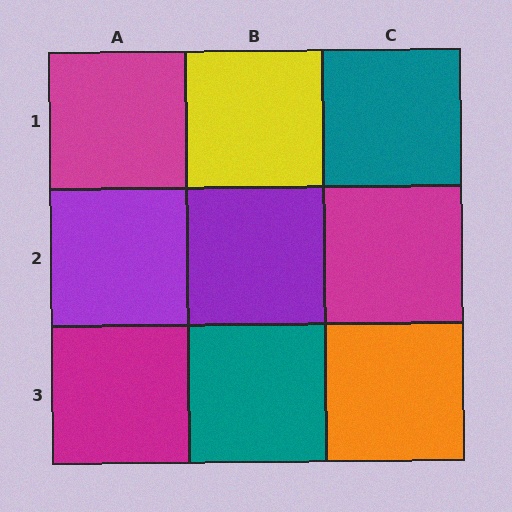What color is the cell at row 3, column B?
Teal.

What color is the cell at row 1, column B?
Yellow.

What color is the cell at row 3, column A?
Magenta.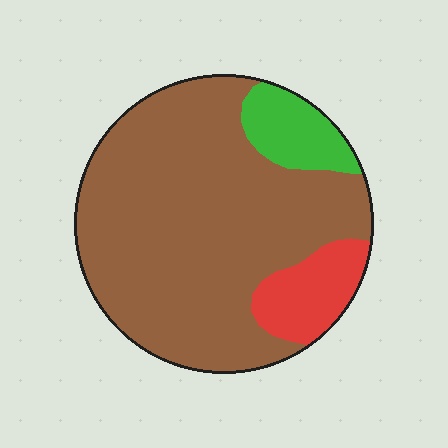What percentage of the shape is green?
Green takes up about one tenth (1/10) of the shape.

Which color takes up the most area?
Brown, at roughly 80%.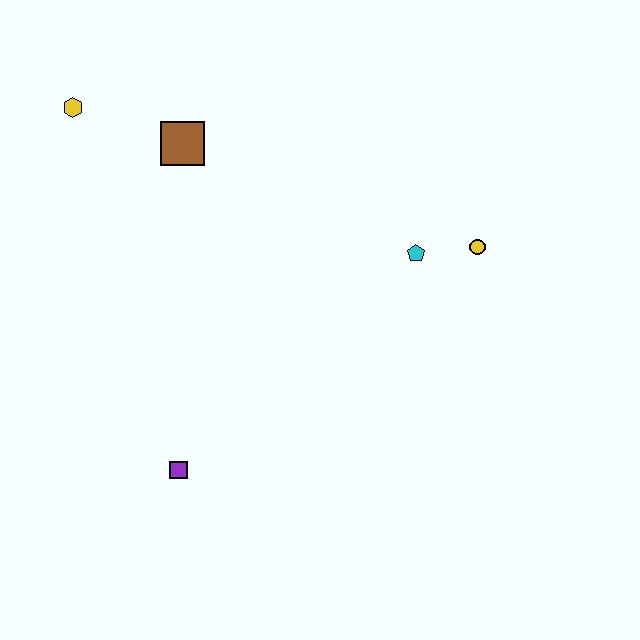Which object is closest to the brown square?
The yellow hexagon is closest to the brown square.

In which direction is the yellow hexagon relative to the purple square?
The yellow hexagon is above the purple square.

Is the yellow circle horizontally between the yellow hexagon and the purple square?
No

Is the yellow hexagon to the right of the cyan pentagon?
No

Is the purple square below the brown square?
Yes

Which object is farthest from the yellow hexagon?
The yellow circle is farthest from the yellow hexagon.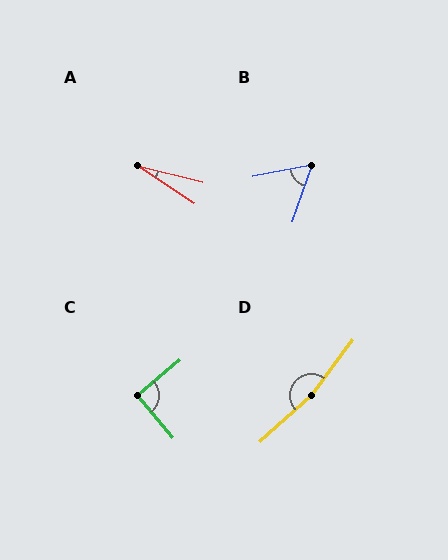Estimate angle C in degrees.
Approximately 90 degrees.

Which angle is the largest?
D, at approximately 168 degrees.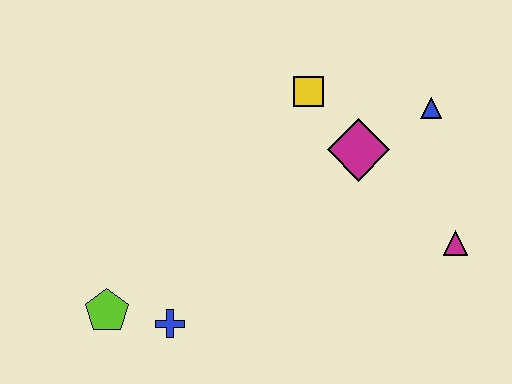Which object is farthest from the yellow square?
The lime pentagon is farthest from the yellow square.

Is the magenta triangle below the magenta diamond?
Yes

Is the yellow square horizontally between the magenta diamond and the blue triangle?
No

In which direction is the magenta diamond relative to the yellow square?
The magenta diamond is below the yellow square.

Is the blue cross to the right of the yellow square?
No